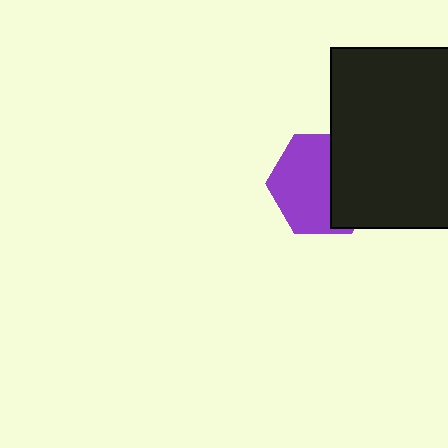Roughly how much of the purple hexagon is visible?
About half of it is visible (roughly 59%).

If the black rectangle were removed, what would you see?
You would see the complete purple hexagon.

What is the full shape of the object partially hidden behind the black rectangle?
The partially hidden object is a purple hexagon.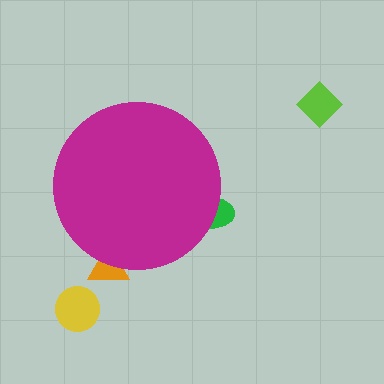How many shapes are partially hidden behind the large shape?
2 shapes are partially hidden.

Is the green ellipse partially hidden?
Yes, the green ellipse is partially hidden behind the magenta circle.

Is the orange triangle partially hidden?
Yes, the orange triangle is partially hidden behind the magenta circle.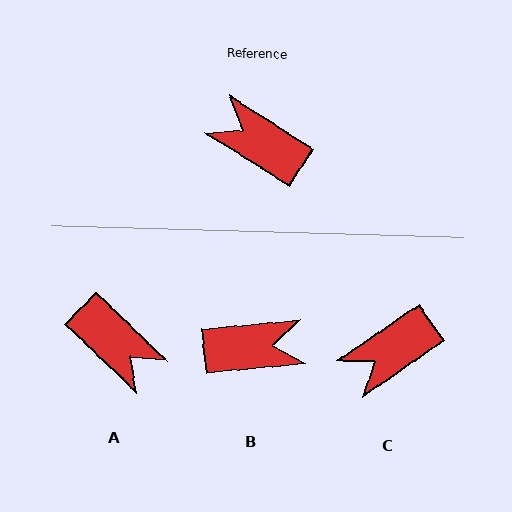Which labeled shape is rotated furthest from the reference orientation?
A, about 168 degrees away.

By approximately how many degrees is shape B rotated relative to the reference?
Approximately 142 degrees clockwise.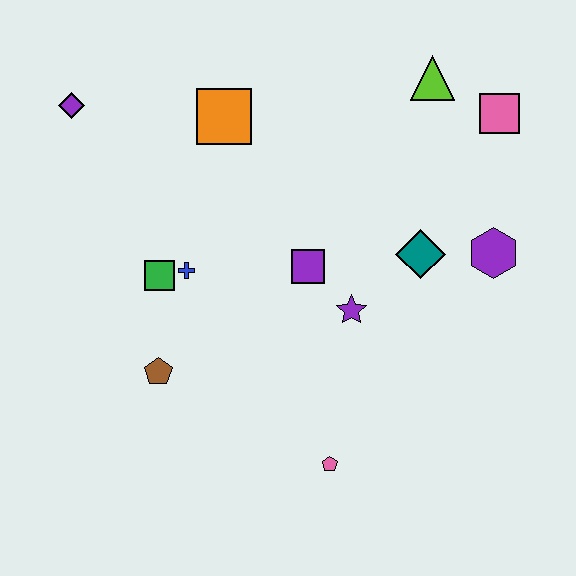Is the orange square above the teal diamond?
Yes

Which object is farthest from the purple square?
The purple diamond is farthest from the purple square.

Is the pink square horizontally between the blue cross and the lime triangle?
No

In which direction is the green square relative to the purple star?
The green square is to the left of the purple star.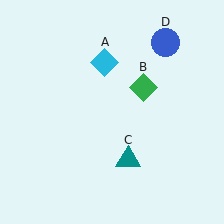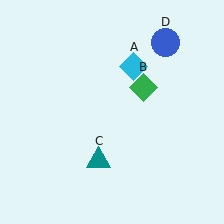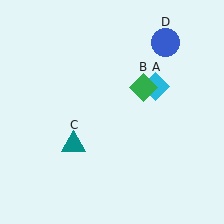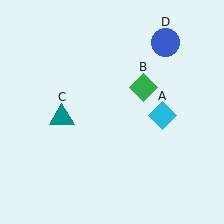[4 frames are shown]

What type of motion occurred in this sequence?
The cyan diamond (object A), teal triangle (object C) rotated clockwise around the center of the scene.